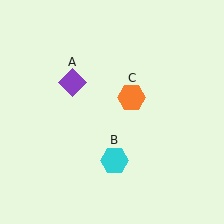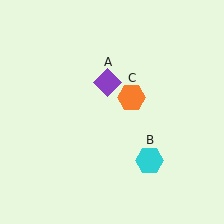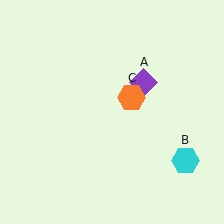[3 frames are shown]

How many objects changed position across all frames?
2 objects changed position: purple diamond (object A), cyan hexagon (object B).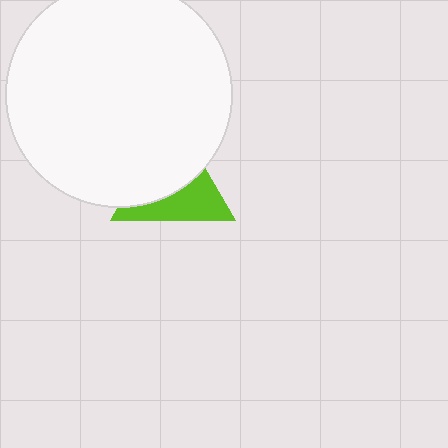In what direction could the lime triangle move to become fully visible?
The lime triangle could move down. That would shift it out from behind the white circle entirely.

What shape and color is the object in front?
The object in front is a white circle.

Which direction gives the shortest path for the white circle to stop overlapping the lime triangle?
Moving up gives the shortest separation.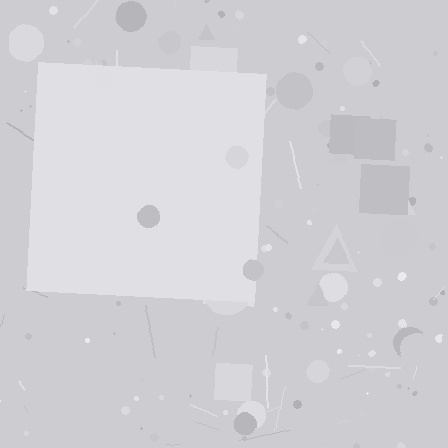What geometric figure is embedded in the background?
A square is embedded in the background.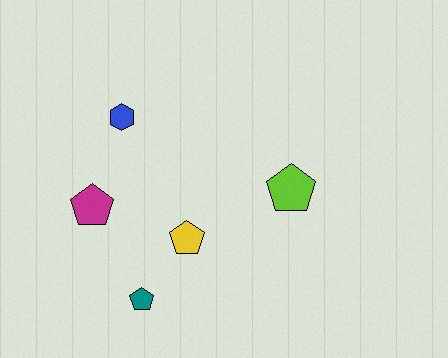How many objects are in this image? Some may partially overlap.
There are 5 objects.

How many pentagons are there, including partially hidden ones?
There are 4 pentagons.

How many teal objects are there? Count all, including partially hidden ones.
There is 1 teal object.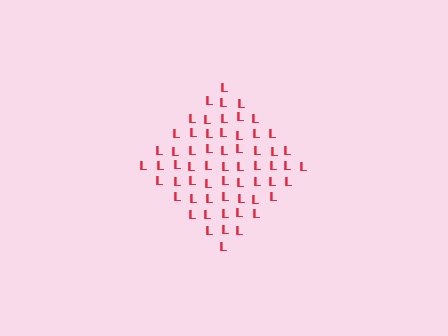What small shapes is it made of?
It is made of small letter L's.